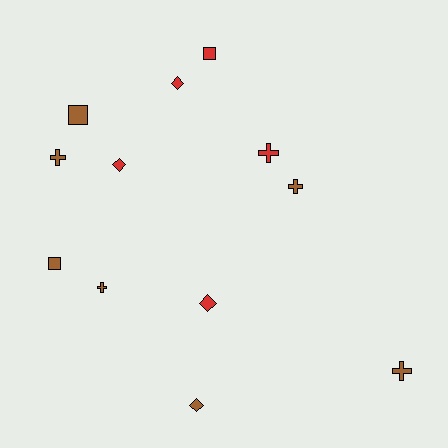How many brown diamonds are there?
There is 1 brown diamond.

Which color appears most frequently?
Brown, with 7 objects.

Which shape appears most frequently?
Cross, with 5 objects.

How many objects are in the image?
There are 12 objects.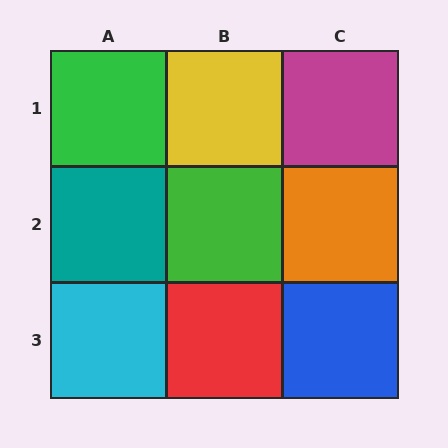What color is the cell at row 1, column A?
Green.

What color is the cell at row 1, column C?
Magenta.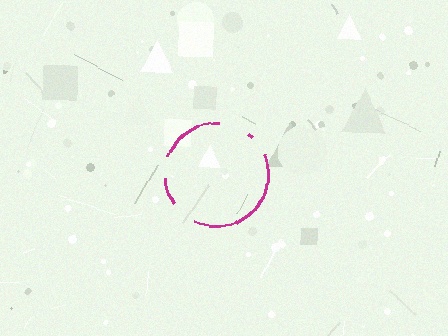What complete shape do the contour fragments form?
The contour fragments form a circle.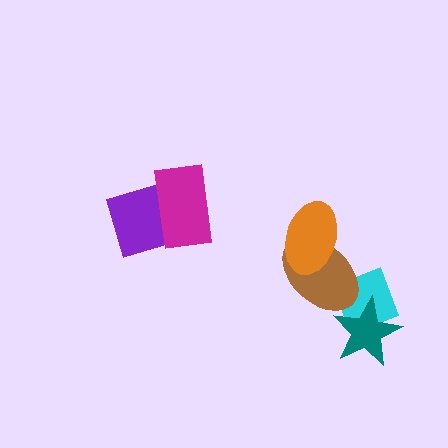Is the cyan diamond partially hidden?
Yes, it is partially covered by another shape.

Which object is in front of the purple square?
The magenta rectangle is in front of the purple square.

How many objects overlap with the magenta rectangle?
1 object overlaps with the magenta rectangle.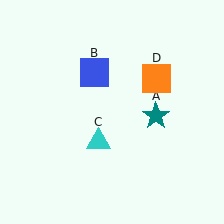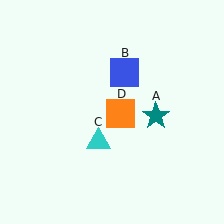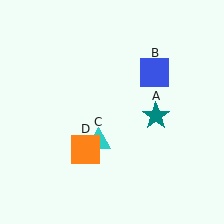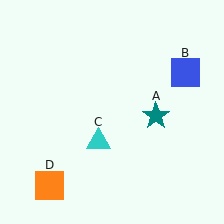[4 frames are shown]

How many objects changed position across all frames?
2 objects changed position: blue square (object B), orange square (object D).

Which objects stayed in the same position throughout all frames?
Teal star (object A) and cyan triangle (object C) remained stationary.